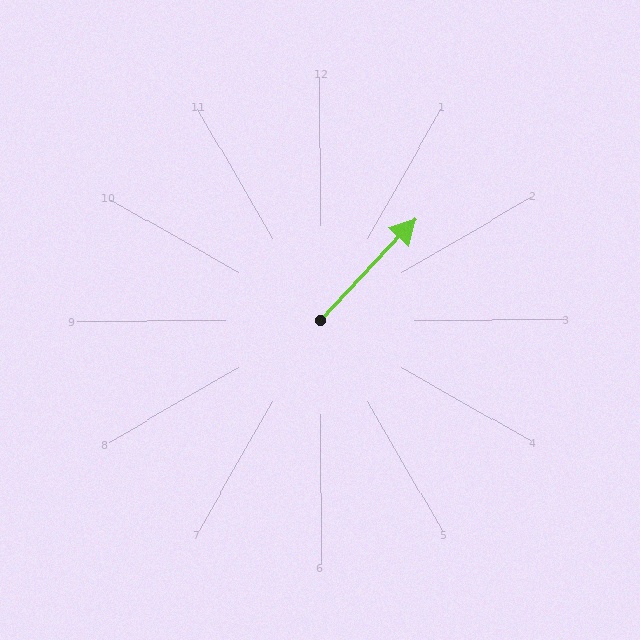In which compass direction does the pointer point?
Northeast.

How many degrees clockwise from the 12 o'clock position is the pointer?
Approximately 43 degrees.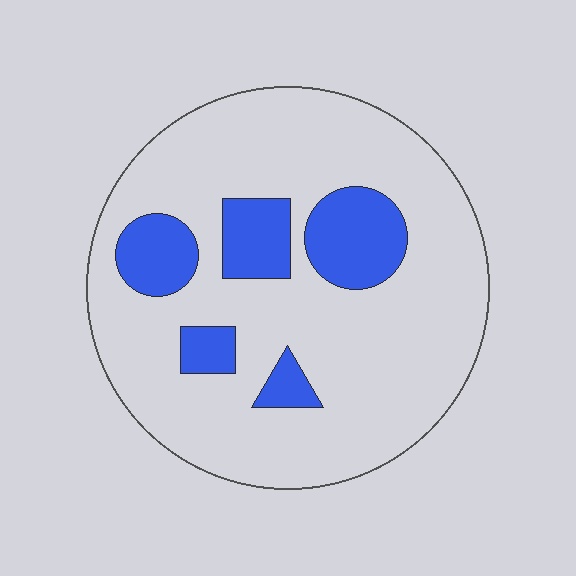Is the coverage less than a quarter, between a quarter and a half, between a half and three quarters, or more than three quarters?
Less than a quarter.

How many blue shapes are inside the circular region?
5.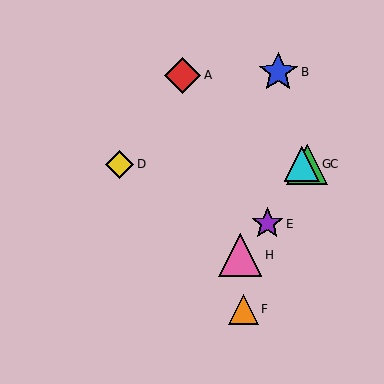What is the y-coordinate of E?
Object E is at y≈224.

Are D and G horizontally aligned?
Yes, both are at y≈164.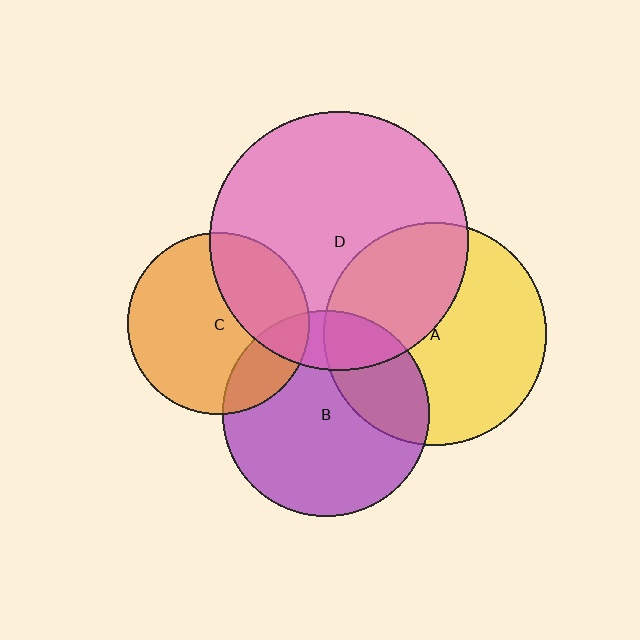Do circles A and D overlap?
Yes.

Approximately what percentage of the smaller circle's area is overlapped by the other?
Approximately 40%.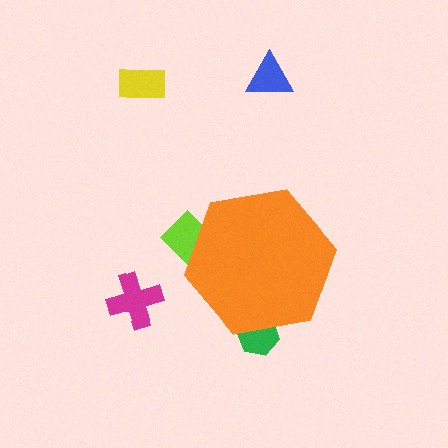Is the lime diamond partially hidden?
Yes, the lime diamond is partially hidden behind the orange hexagon.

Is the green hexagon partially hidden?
Yes, the green hexagon is partially hidden behind the orange hexagon.